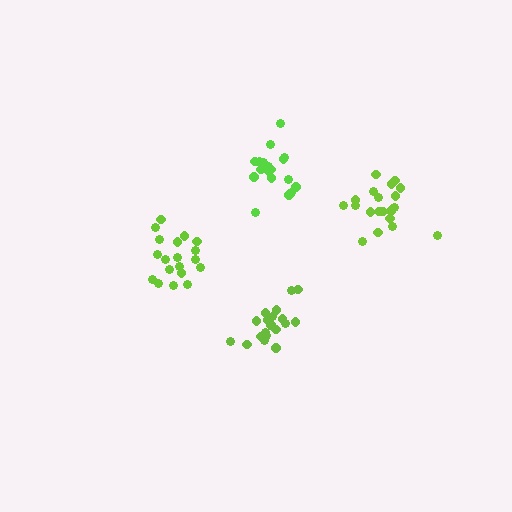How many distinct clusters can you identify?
There are 4 distinct clusters.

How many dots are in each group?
Group 1: 19 dots, Group 2: 21 dots, Group 3: 19 dots, Group 4: 18 dots (77 total).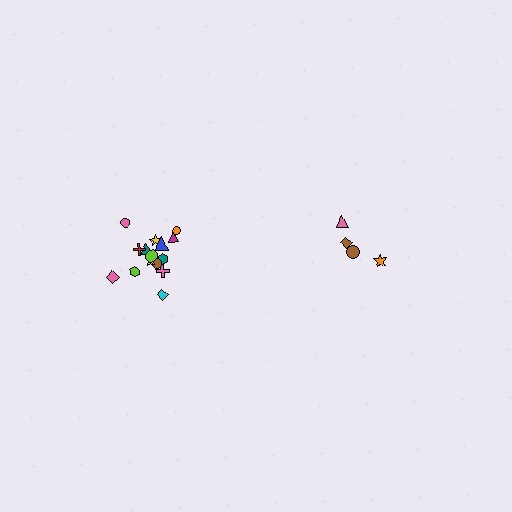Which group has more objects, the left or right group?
The left group.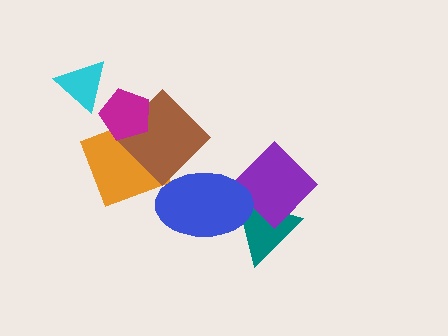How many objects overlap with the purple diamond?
2 objects overlap with the purple diamond.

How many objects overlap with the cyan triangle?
0 objects overlap with the cyan triangle.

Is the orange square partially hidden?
Yes, it is partially covered by another shape.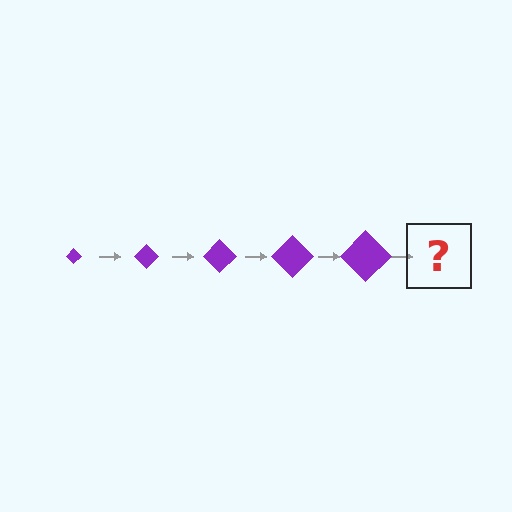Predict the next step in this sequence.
The next step is a purple diamond, larger than the previous one.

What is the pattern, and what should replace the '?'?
The pattern is that the diamond gets progressively larger each step. The '?' should be a purple diamond, larger than the previous one.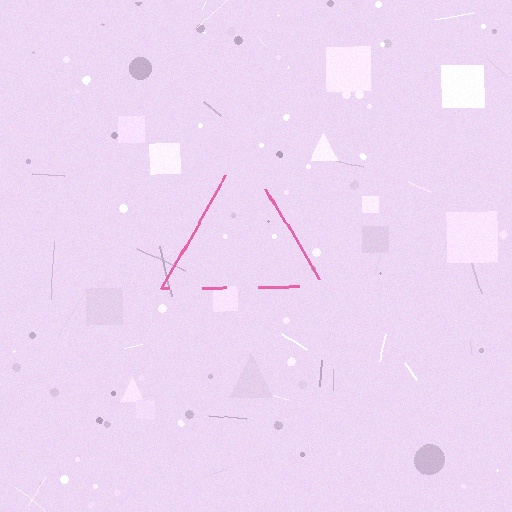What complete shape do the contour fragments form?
The contour fragments form a triangle.